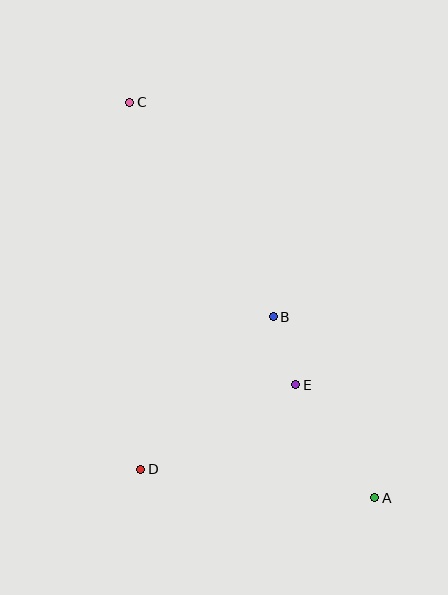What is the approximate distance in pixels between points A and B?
The distance between A and B is approximately 208 pixels.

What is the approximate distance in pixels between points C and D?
The distance between C and D is approximately 367 pixels.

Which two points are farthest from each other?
Points A and C are farthest from each other.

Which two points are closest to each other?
Points B and E are closest to each other.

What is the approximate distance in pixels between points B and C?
The distance between B and C is approximately 258 pixels.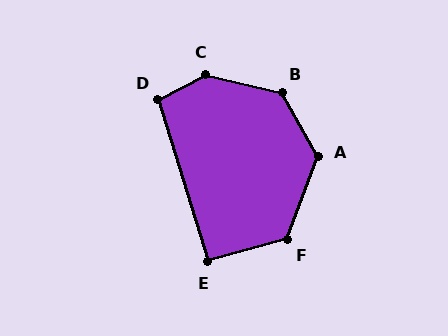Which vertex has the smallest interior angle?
E, at approximately 92 degrees.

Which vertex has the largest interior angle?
C, at approximately 139 degrees.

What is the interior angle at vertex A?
Approximately 129 degrees (obtuse).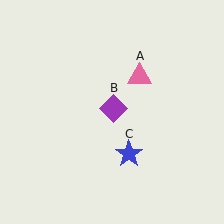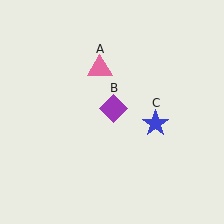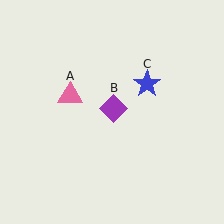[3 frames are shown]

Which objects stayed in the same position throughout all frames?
Purple diamond (object B) remained stationary.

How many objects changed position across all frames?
2 objects changed position: pink triangle (object A), blue star (object C).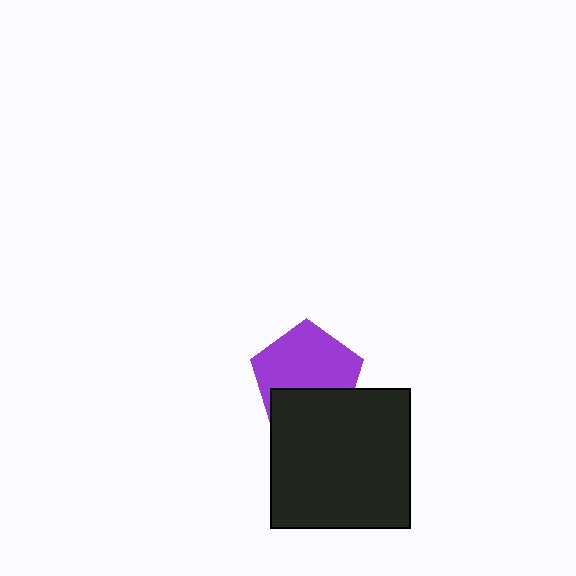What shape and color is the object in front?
The object in front is a black square.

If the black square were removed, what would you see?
You would see the complete purple pentagon.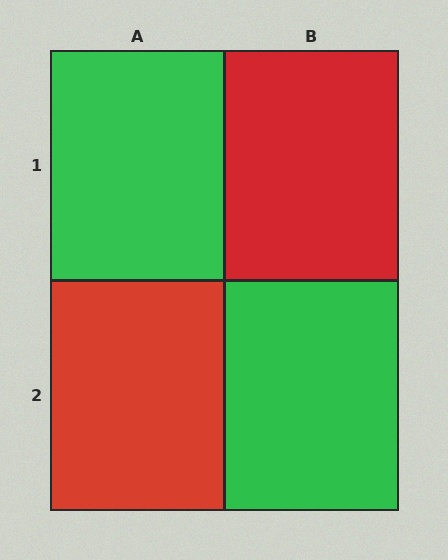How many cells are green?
2 cells are green.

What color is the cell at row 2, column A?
Red.